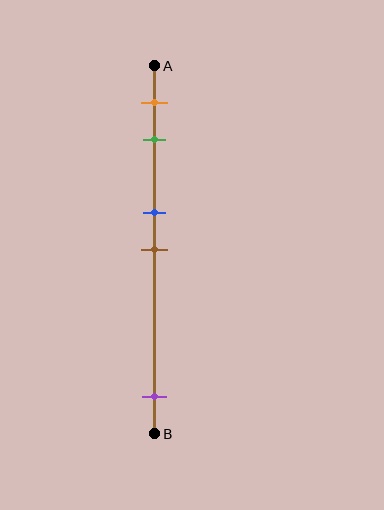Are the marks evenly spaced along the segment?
No, the marks are not evenly spaced.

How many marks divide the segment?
There are 5 marks dividing the segment.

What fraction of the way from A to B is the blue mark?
The blue mark is approximately 40% (0.4) of the way from A to B.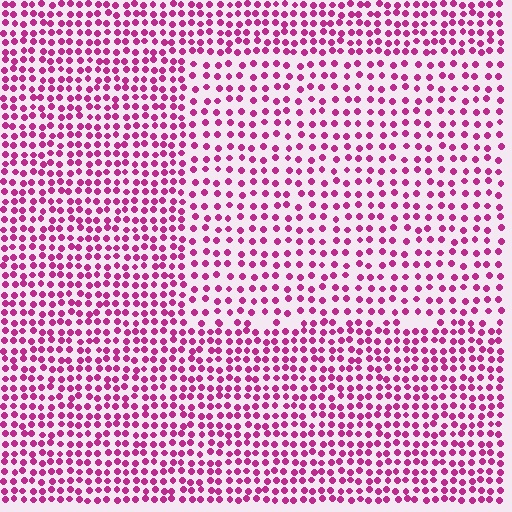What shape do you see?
I see a rectangle.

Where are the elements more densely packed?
The elements are more densely packed outside the rectangle boundary.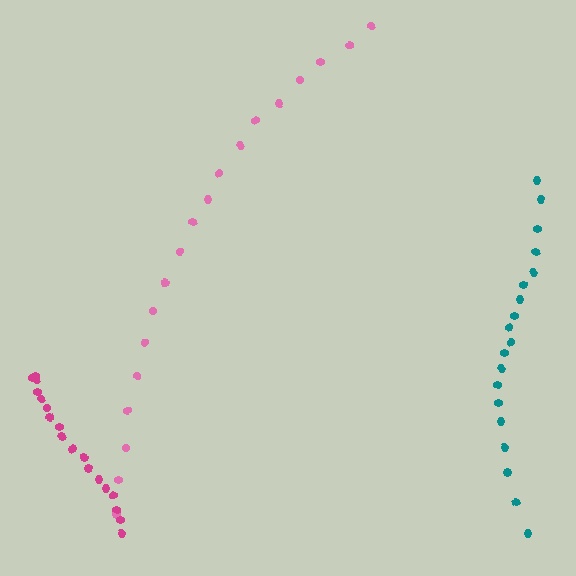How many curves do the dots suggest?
There are 3 distinct paths.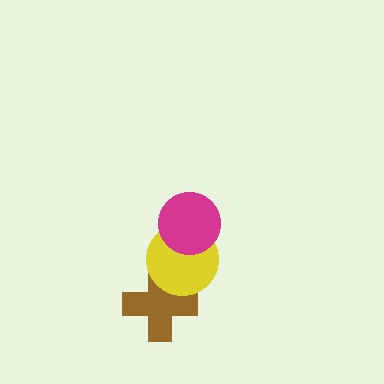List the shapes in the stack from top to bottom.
From top to bottom: the magenta circle, the yellow circle, the brown cross.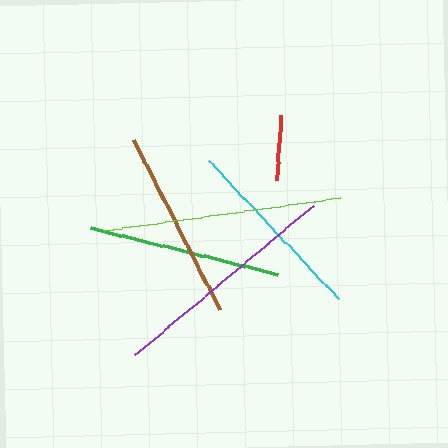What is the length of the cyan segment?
The cyan segment is approximately 188 pixels long.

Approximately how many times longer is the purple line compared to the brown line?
The purple line is approximately 1.2 times the length of the brown line.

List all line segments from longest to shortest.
From longest to shortest: lime, purple, green, brown, cyan, red.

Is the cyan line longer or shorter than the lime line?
The lime line is longer than the cyan line.